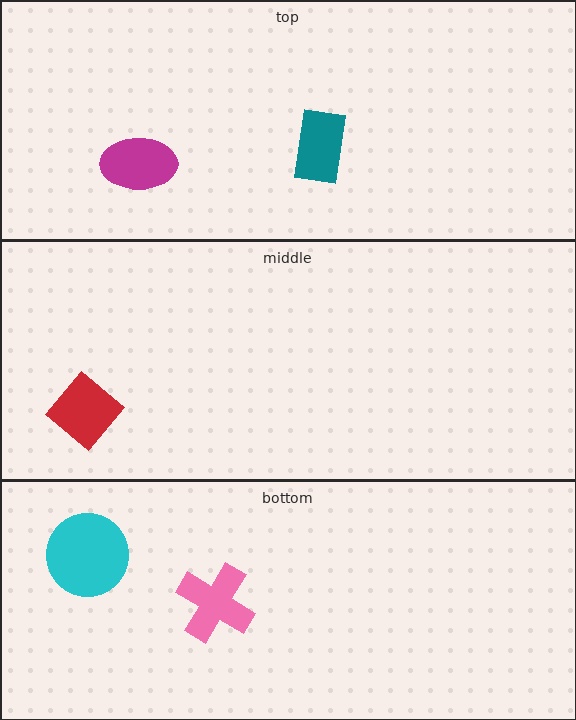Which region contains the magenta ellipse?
The top region.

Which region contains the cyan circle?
The bottom region.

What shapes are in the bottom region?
The pink cross, the cyan circle.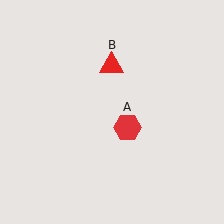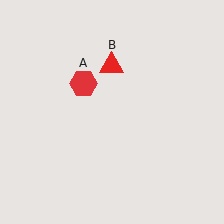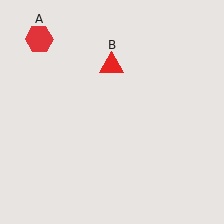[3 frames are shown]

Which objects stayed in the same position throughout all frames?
Red triangle (object B) remained stationary.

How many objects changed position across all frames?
1 object changed position: red hexagon (object A).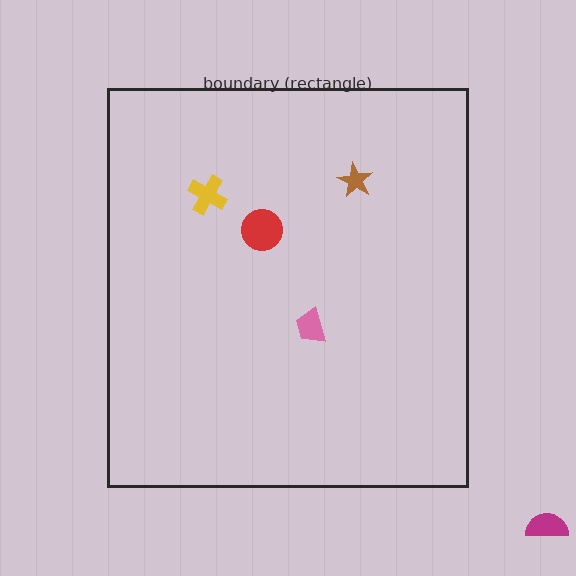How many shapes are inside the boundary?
4 inside, 1 outside.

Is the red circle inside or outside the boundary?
Inside.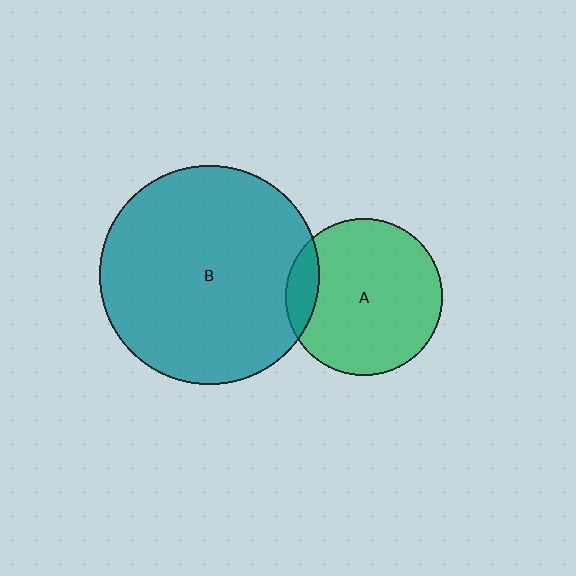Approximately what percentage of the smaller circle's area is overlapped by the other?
Approximately 10%.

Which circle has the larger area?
Circle B (teal).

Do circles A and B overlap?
Yes.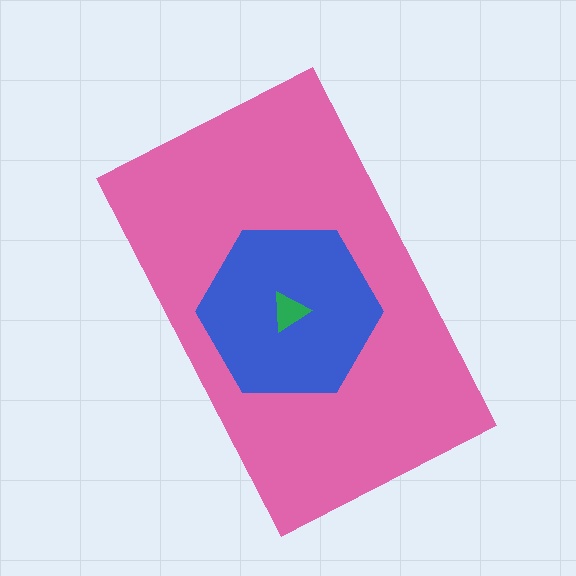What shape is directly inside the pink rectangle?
The blue hexagon.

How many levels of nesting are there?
3.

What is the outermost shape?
The pink rectangle.